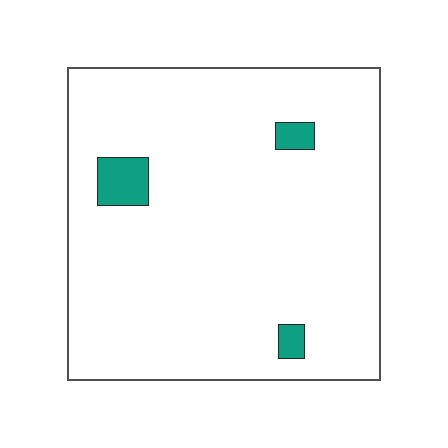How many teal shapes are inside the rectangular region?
3.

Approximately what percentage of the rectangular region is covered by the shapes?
Approximately 5%.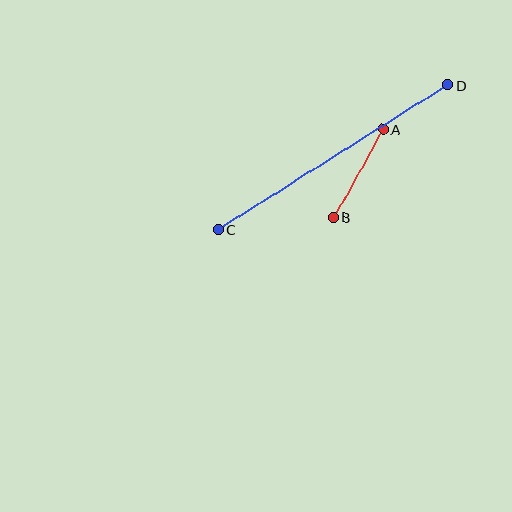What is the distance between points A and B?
The distance is approximately 101 pixels.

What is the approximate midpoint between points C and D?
The midpoint is at approximately (333, 157) pixels.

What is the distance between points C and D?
The distance is approximately 271 pixels.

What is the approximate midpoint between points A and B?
The midpoint is at approximately (358, 173) pixels.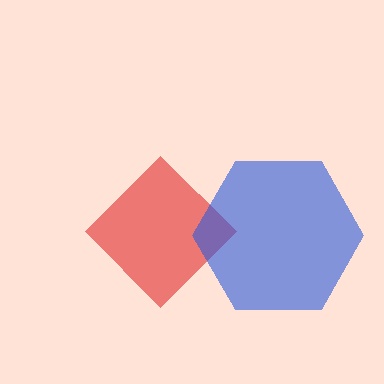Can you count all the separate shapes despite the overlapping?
Yes, there are 2 separate shapes.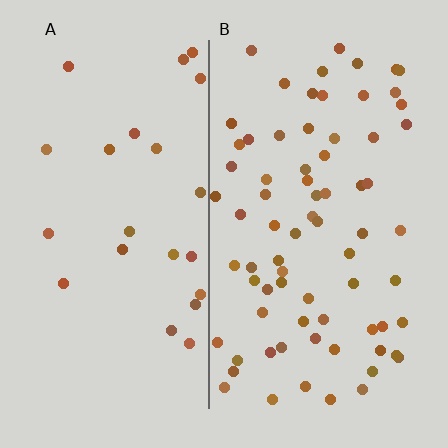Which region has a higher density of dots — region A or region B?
B (the right).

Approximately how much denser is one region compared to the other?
Approximately 3.2× — region B over region A.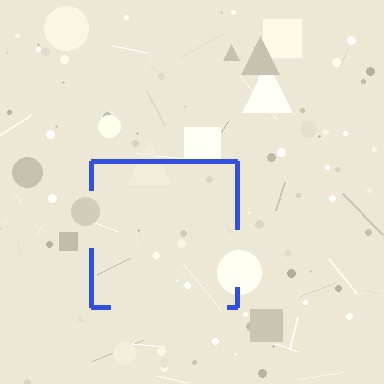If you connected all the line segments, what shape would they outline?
They would outline a square.